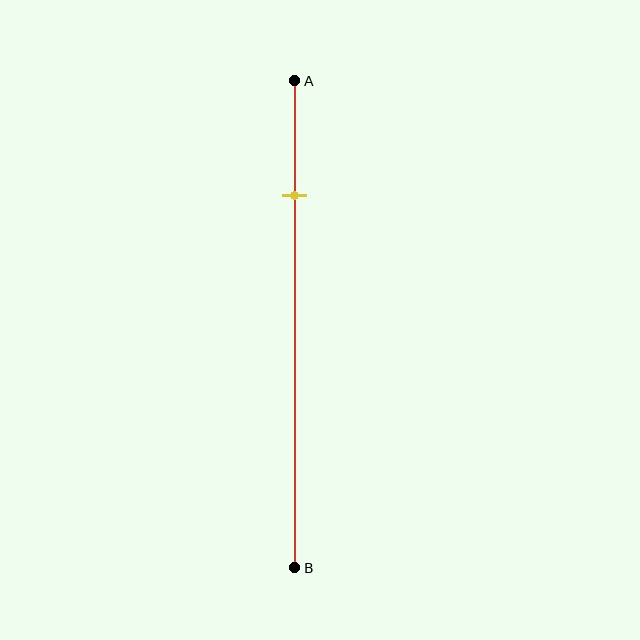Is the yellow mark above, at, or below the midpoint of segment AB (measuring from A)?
The yellow mark is above the midpoint of segment AB.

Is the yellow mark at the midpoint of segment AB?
No, the mark is at about 25% from A, not at the 50% midpoint.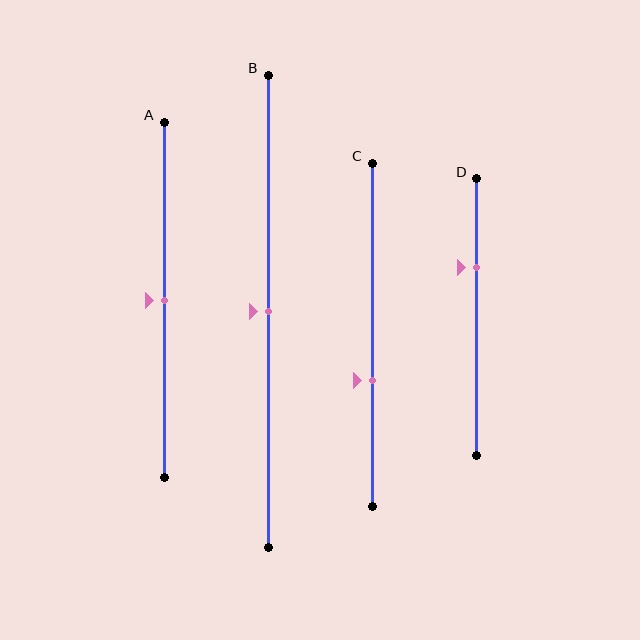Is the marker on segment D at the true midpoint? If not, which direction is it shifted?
No, the marker on segment D is shifted upward by about 18% of the segment length.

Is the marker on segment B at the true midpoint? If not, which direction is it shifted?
Yes, the marker on segment B is at the true midpoint.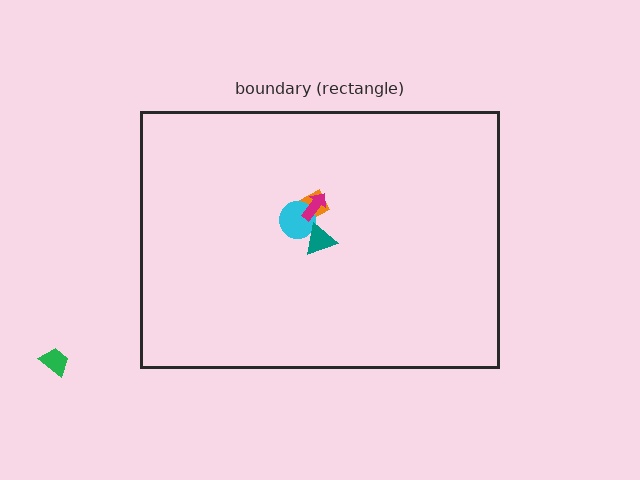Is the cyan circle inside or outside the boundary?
Inside.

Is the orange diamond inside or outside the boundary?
Inside.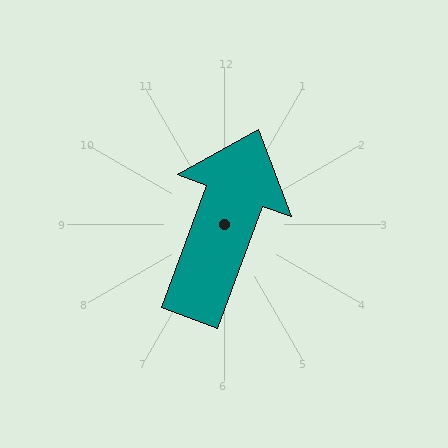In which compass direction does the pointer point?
North.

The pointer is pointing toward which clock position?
Roughly 1 o'clock.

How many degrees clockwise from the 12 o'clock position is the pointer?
Approximately 20 degrees.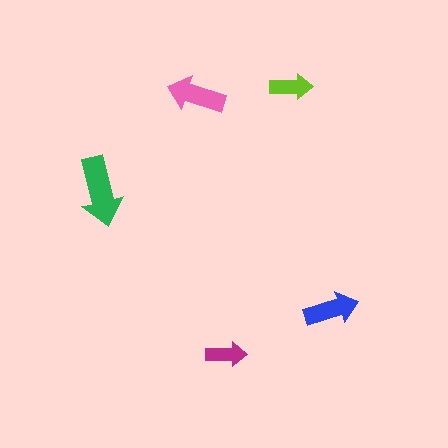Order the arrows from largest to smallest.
the green one, the pink one, the blue one, the lime one, the magenta one.